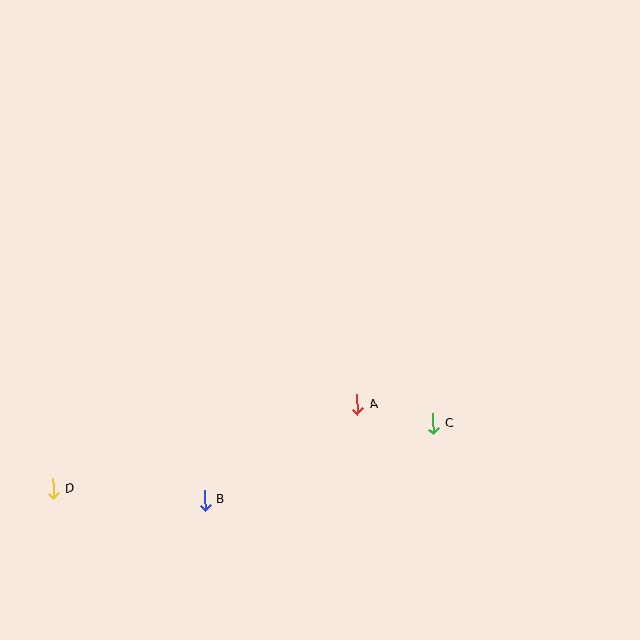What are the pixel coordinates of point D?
Point D is at (53, 489).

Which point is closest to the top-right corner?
Point C is closest to the top-right corner.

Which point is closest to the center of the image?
Point A at (358, 404) is closest to the center.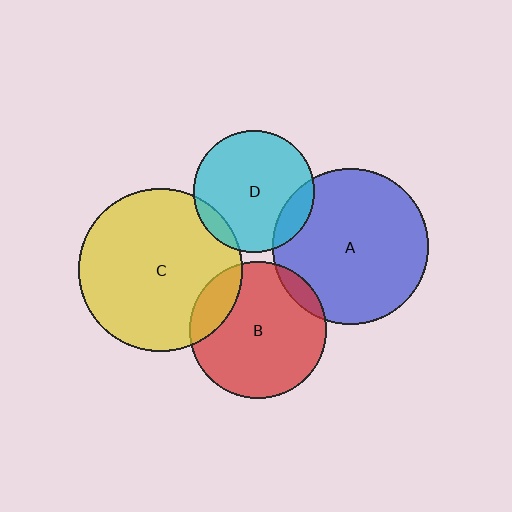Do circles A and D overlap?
Yes.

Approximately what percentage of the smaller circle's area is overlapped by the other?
Approximately 15%.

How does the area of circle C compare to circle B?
Approximately 1.4 times.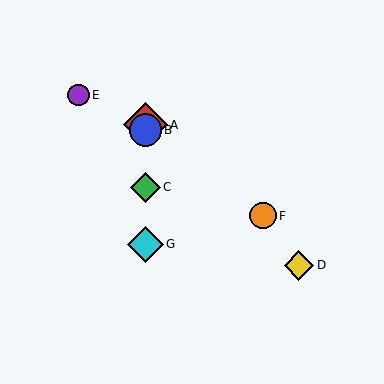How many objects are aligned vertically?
4 objects (A, B, C, G) are aligned vertically.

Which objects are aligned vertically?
Objects A, B, C, G are aligned vertically.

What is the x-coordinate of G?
Object G is at x≈145.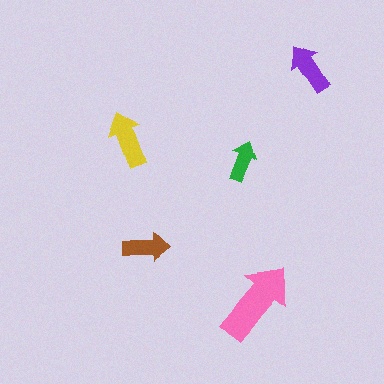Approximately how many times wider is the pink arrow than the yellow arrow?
About 1.5 times wider.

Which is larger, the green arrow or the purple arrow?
The purple one.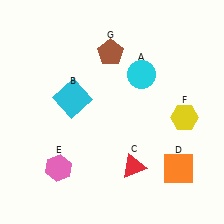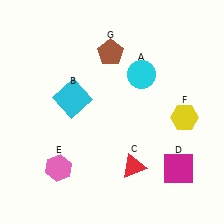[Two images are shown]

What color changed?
The square (D) changed from orange in Image 1 to magenta in Image 2.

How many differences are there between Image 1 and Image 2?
There is 1 difference between the two images.